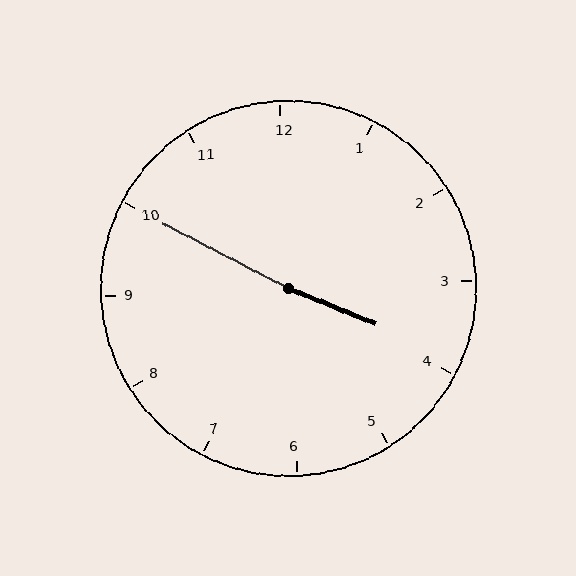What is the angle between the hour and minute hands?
Approximately 175 degrees.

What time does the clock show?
3:50.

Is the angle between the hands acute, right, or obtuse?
It is obtuse.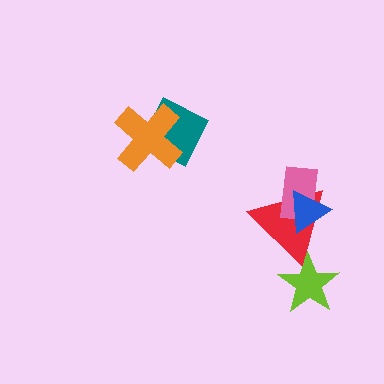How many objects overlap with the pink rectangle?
2 objects overlap with the pink rectangle.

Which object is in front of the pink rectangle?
The blue triangle is in front of the pink rectangle.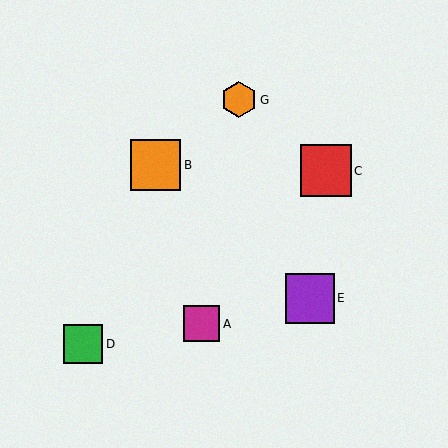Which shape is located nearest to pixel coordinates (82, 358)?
The green square (labeled D) at (83, 344) is nearest to that location.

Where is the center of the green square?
The center of the green square is at (83, 344).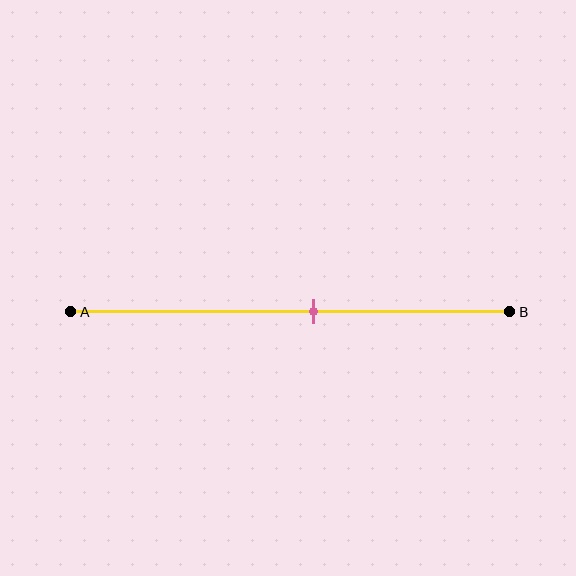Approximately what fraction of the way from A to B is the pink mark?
The pink mark is approximately 55% of the way from A to B.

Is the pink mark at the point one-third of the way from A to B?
No, the mark is at about 55% from A, not at the 33% one-third point.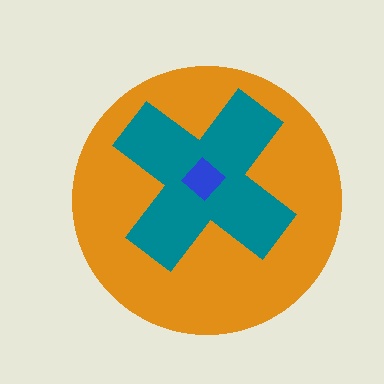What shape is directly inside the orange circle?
The teal cross.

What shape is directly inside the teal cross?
The blue diamond.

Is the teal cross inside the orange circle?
Yes.